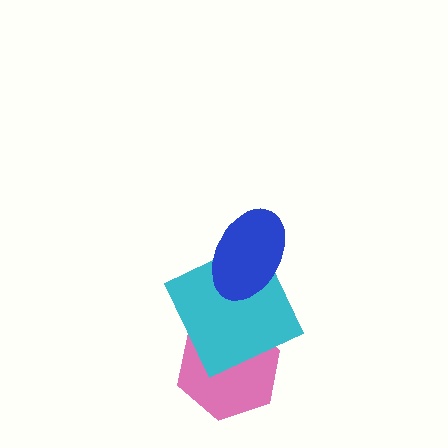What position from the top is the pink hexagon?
The pink hexagon is 3rd from the top.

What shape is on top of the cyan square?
The blue ellipse is on top of the cyan square.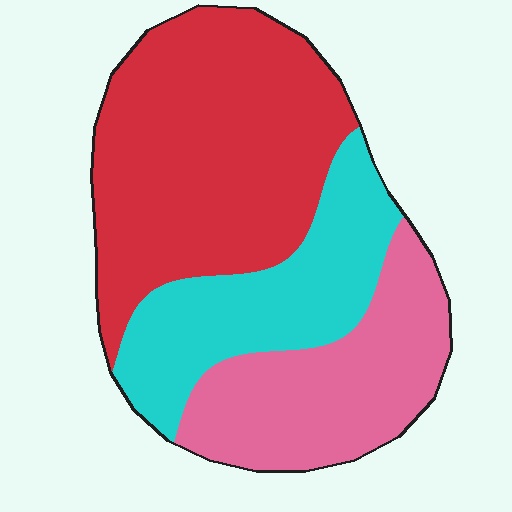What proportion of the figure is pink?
Pink takes up between a sixth and a third of the figure.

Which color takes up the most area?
Red, at roughly 45%.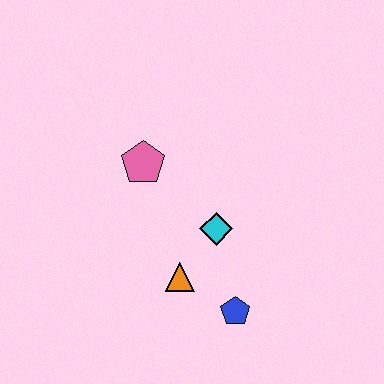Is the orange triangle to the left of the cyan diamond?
Yes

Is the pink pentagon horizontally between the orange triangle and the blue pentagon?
No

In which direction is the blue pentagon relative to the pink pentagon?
The blue pentagon is below the pink pentagon.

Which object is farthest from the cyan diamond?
The pink pentagon is farthest from the cyan diamond.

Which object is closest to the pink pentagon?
The cyan diamond is closest to the pink pentagon.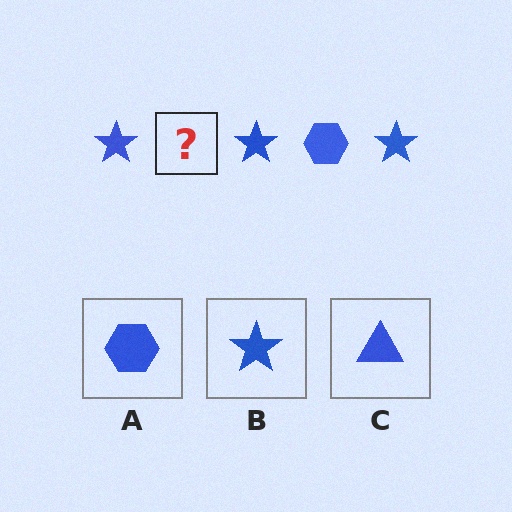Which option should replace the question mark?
Option A.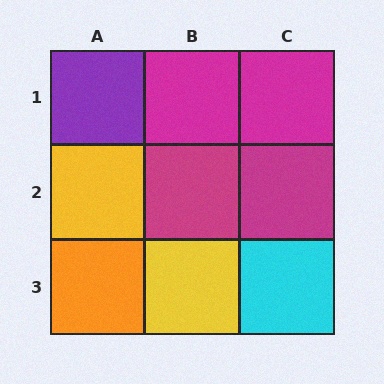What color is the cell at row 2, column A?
Yellow.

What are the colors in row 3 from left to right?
Orange, yellow, cyan.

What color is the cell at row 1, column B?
Magenta.